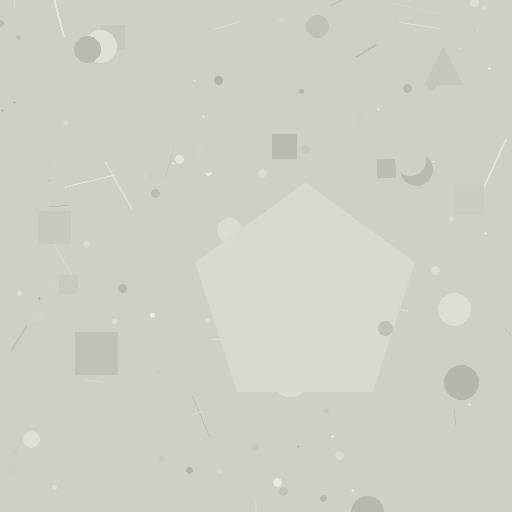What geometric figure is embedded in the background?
A pentagon is embedded in the background.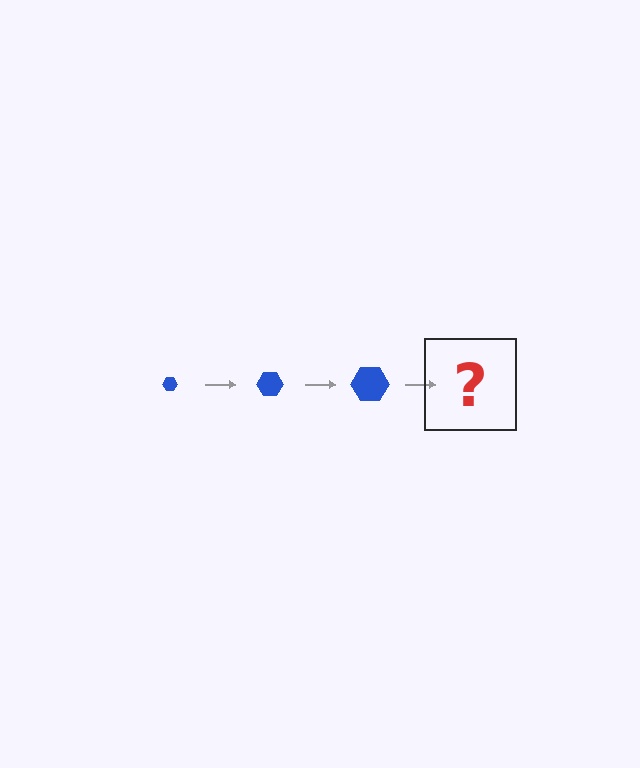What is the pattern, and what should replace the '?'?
The pattern is that the hexagon gets progressively larger each step. The '?' should be a blue hexagon, larger than the previous one.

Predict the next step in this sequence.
The next step is a blue hexagon, larger than the previous one.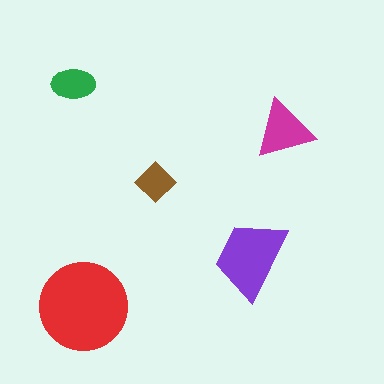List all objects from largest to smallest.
The red circle, the purple trapezoid, the magenta triangle, the green ellipse, the brown diamond.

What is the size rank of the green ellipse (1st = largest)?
4th.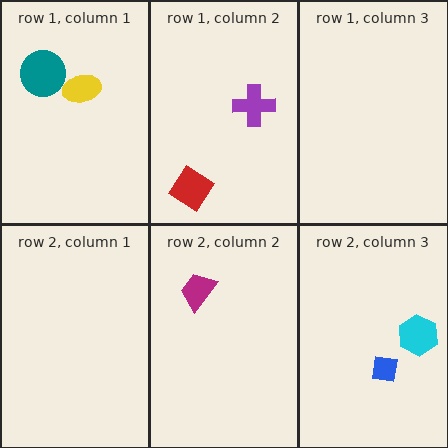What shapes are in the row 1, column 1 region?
The teal circle, the yellow ellipse.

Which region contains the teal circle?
The row 1, column 1 region.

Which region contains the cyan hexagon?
The row 2, column 3 region.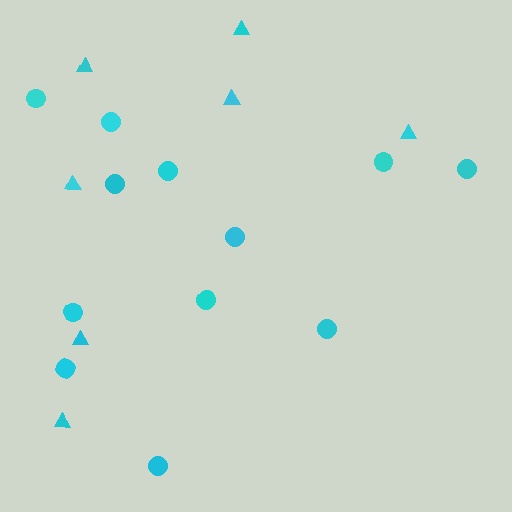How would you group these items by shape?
There are 2 groups: one group of triangles (7) and one group of circles (12).